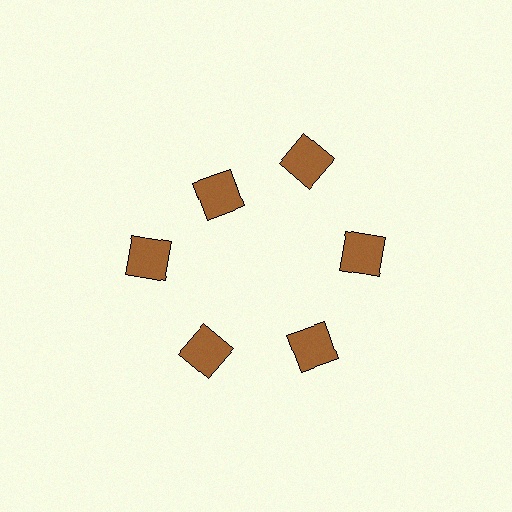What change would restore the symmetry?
The symmetry would be restored by moving it outward, back onto the ring so that all 6 squares sit at equal angles and equal distance from the center.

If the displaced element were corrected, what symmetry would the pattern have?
It would have 6-fold rotational symmetry — the pattern would map onto itself every 60 degrees.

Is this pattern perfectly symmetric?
No. The 6 brown squares are arranged in a ring, but one element near the 11 o'clock position is pulled inward toward the center, breaking the 6-fold rotational symmetry.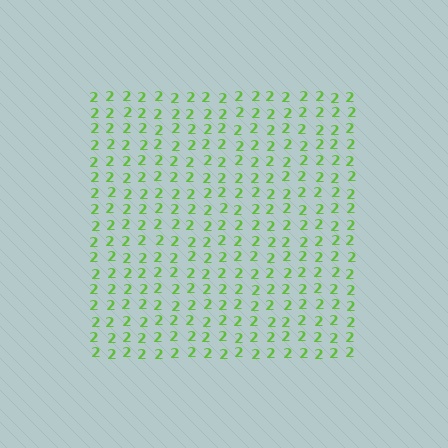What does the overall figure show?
The overall figure shows a square.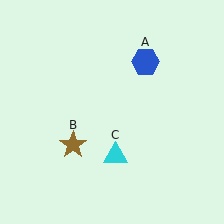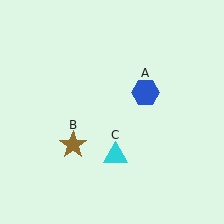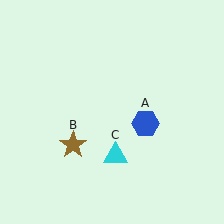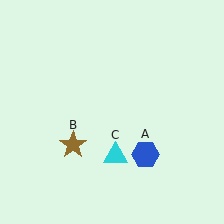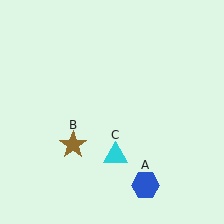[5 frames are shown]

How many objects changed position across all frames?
1 object changed position: blue hexagon (object A).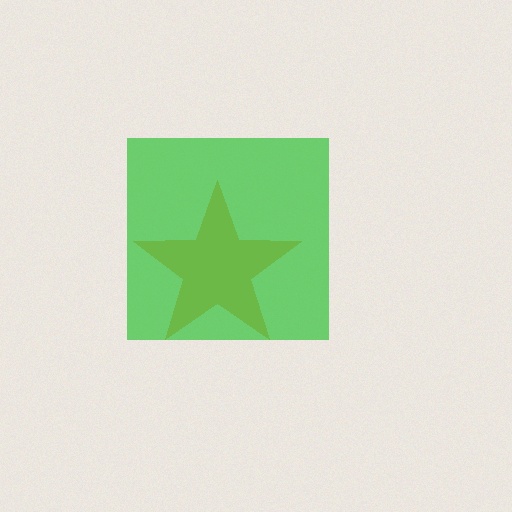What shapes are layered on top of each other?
The layered shapes are: an orange star, a green square.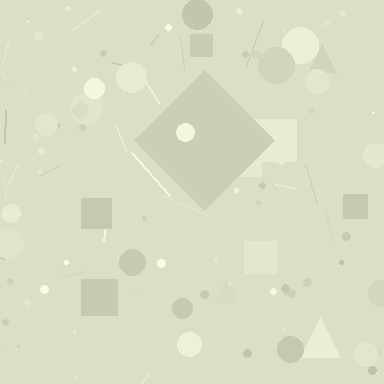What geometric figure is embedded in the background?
A diamond is embedded in the background.